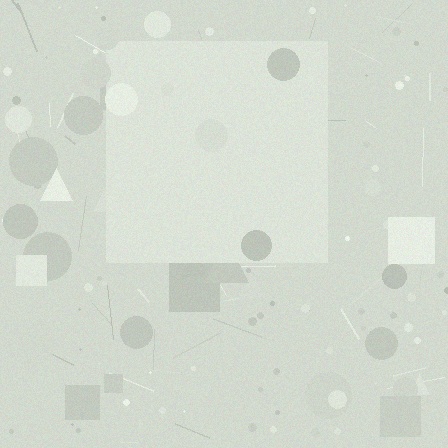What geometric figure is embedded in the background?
A square is embedded in the background.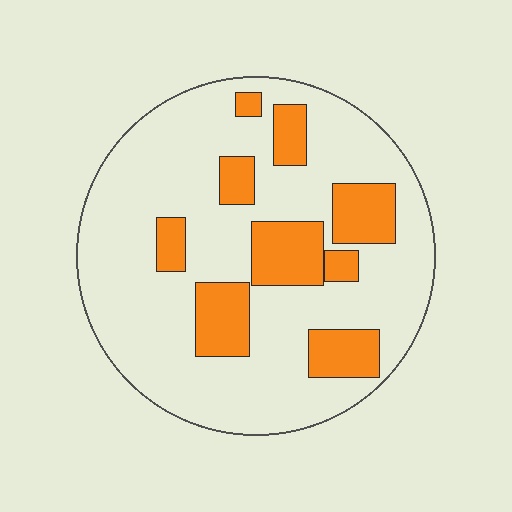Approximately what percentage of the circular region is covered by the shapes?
Approximately 25%.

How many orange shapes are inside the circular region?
9.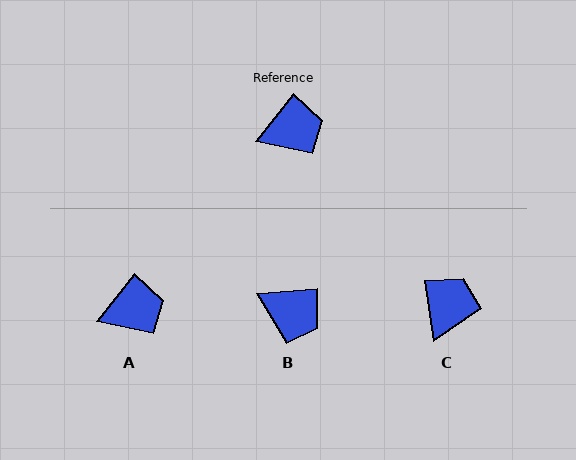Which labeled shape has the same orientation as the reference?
A.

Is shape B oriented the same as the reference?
No, it is off by about 47 degrees.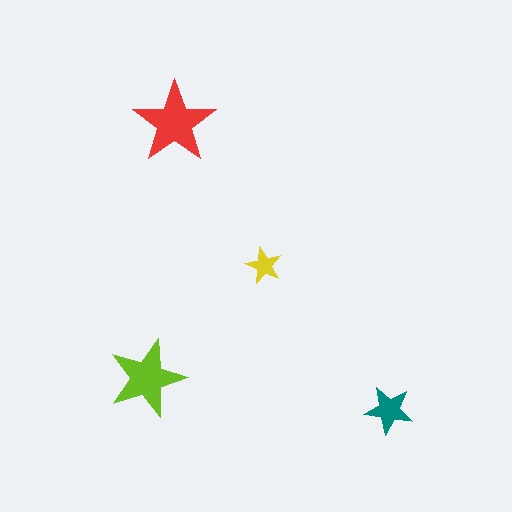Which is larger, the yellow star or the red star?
The red one.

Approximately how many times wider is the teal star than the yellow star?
About 1.5 times wider.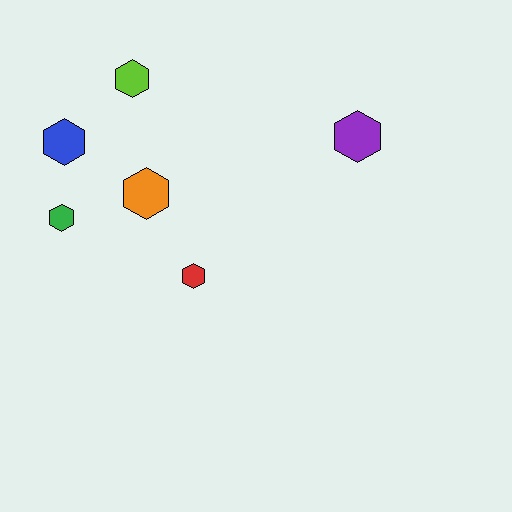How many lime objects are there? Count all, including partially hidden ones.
There is 1 lime object.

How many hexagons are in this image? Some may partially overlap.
There are 6 hexagons.